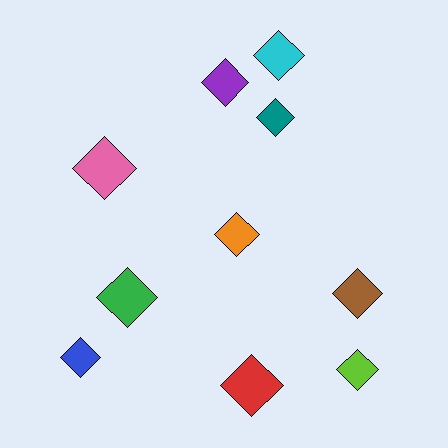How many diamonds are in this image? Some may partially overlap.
There are 10 diamonds.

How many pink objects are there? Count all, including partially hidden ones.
There is 1 pink object.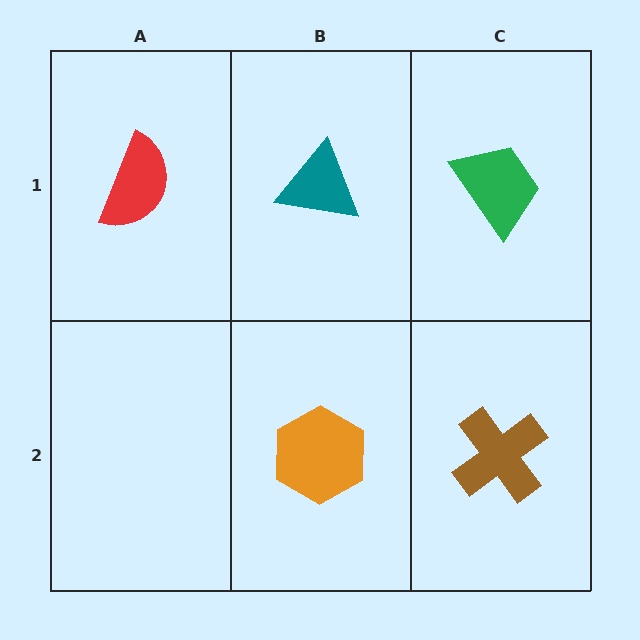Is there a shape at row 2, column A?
No, that cell is empty.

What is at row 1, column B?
A teal triangle.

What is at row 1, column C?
A green trapezoid.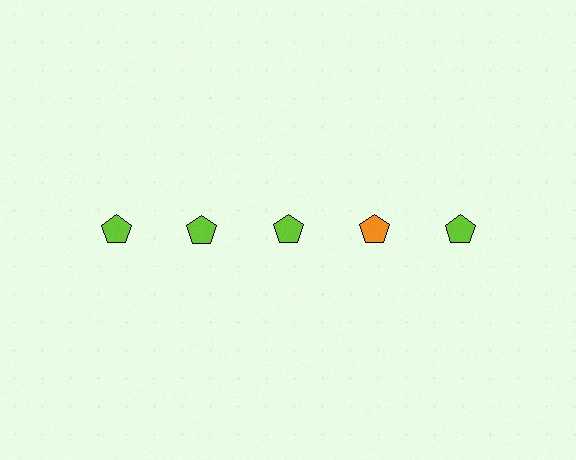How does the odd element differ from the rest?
It has a different color: orange instead of lime.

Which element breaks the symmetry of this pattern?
The orange pentagon in the top row, second from right column breaks the symmetry. All other shapes are lime pentagons.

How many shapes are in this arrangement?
There are 5 shapes arranged in a grid pattern.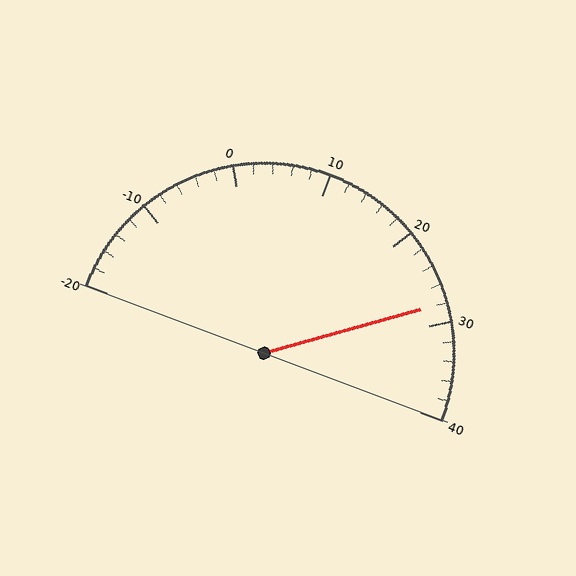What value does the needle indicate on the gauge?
The needle indicates approximately 28.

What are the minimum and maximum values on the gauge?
The gauge ranges from -20 to 40.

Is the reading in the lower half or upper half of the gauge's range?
The reading is in the upper half of the range (-20 to 40).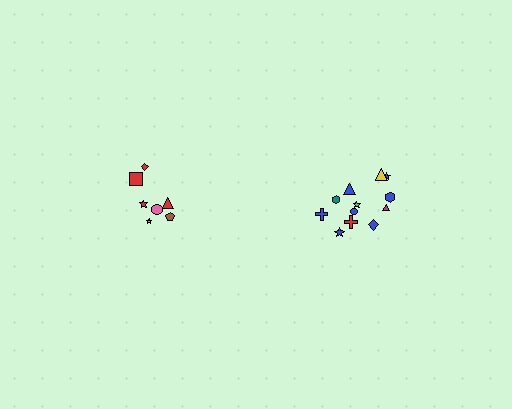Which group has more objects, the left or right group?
The right group.